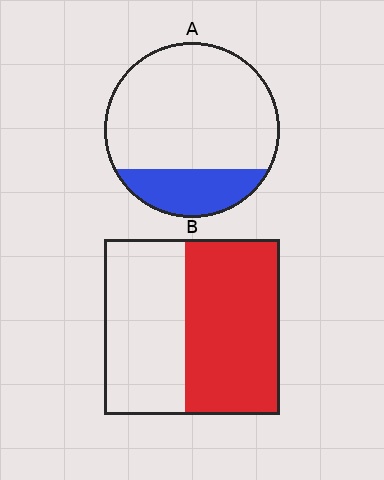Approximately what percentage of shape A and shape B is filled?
A is approximately 25% and B is approximately 55%.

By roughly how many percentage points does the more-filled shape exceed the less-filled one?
By roughly 30 percentage points (B over A).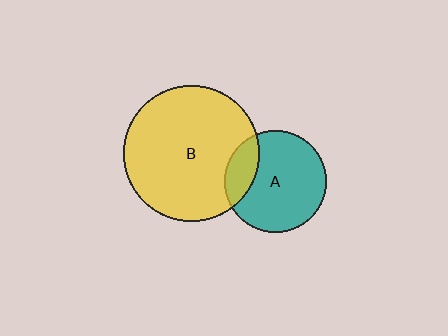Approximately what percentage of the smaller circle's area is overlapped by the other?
Approximately 20%.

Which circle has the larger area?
Circle B (yellow).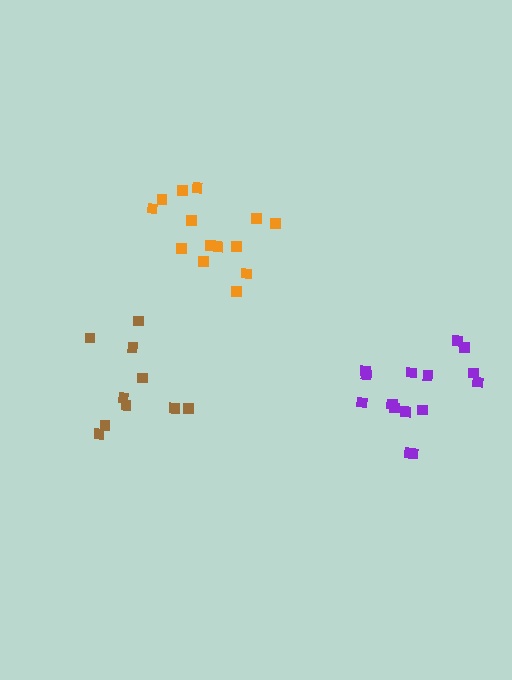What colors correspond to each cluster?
The clusters are colored: purple, brown, orange.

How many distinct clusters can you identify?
There are 3 distinct clusters.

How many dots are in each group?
Group 1: 15 dots, Group 2: 10 dots, Group 3: 14 dots (39 total).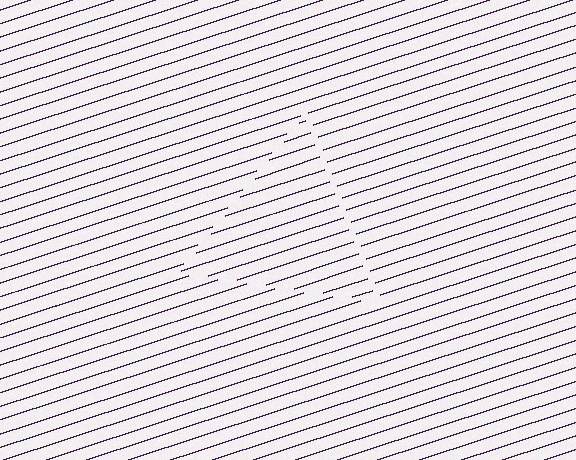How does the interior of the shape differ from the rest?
The interior of the shape contains the same grating, shifted by half a period — the contour is defined by the phase discontinuity where line-ends from the inner and outer gratings abut.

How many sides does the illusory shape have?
3 sides — the line-ends trace a triangle.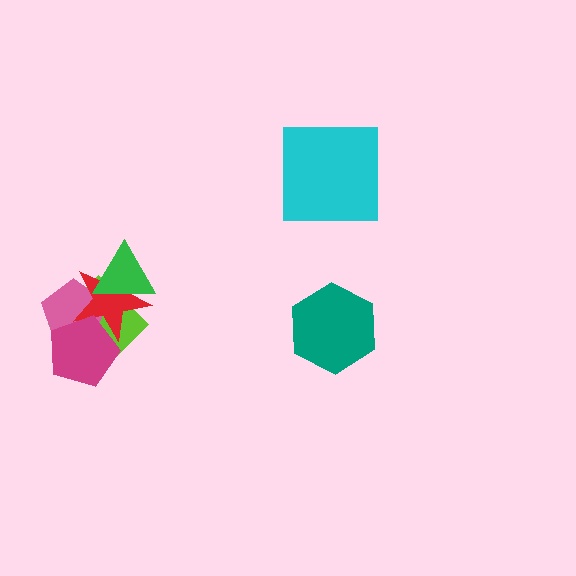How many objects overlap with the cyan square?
0 objects overlap with the cyan square.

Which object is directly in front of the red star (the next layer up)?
The green triangle is directly in front of the red star.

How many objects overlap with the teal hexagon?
0 objects overlap with the teal hexagon.